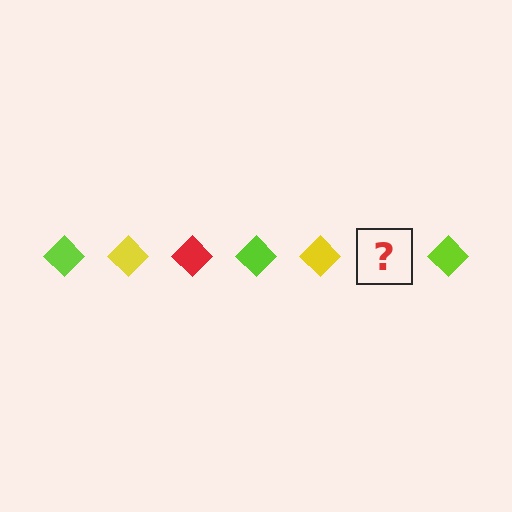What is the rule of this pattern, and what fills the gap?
The rule is that the pattern cycles through lime, yellow, red diamonds. The gap should be filled with a red diamond.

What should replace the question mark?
The question mark should be replaced with a red diamond.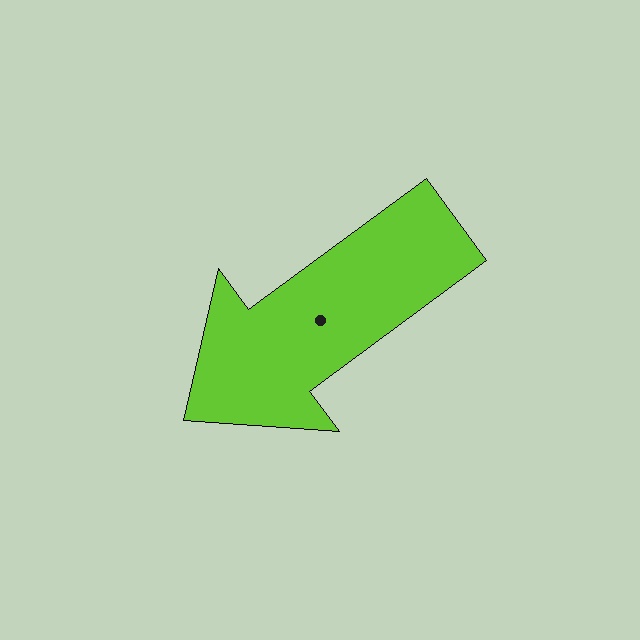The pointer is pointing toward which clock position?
Roughly 8 o'clock.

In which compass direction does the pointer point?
Southwest.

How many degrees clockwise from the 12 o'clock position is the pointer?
Approximately 234 degrees.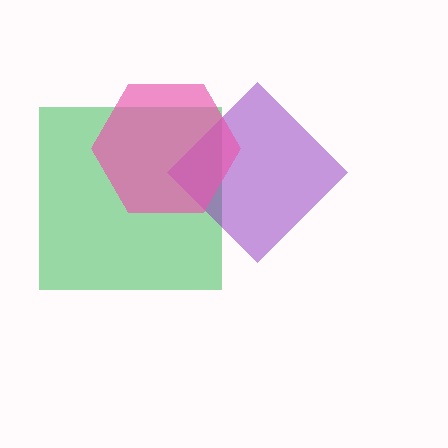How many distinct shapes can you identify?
There are 3 distinct shapes: a green square, a purple diamond, a pink hexagon.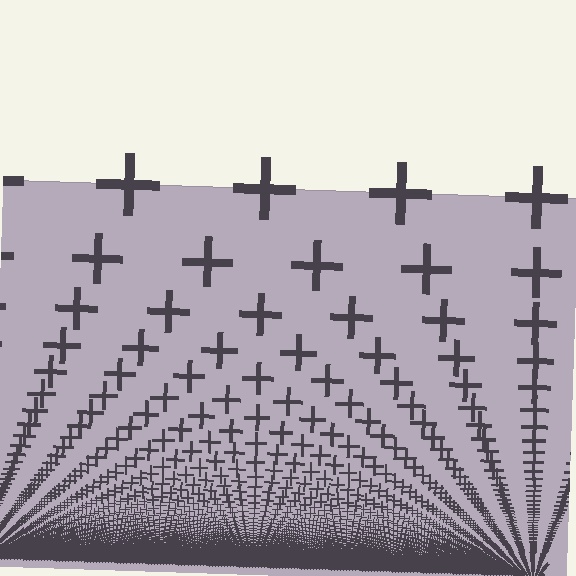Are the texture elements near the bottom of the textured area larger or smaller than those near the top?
Smaller. The gradient is inverted — elements near the bottom are smaller and denser.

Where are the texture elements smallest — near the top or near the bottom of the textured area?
Near the bottom.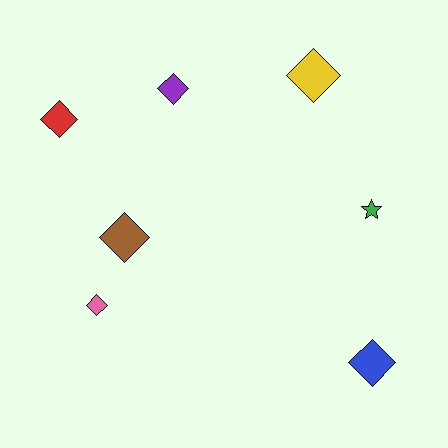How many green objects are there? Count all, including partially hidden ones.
There is 1 green object.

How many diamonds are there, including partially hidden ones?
There are 6 diamonds.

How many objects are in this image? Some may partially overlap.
There are 7 objects.